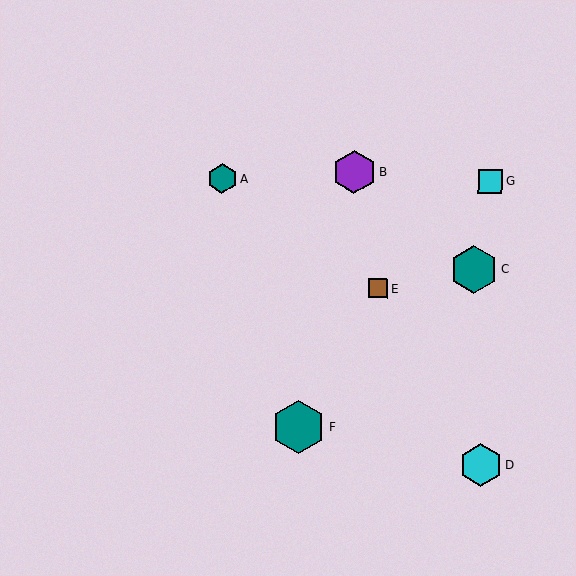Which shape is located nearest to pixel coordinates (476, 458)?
The cyan hexagon (labeled D) at (481, 465) is nearest to that location.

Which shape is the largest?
The teal hexagon (labeled F) is the largest.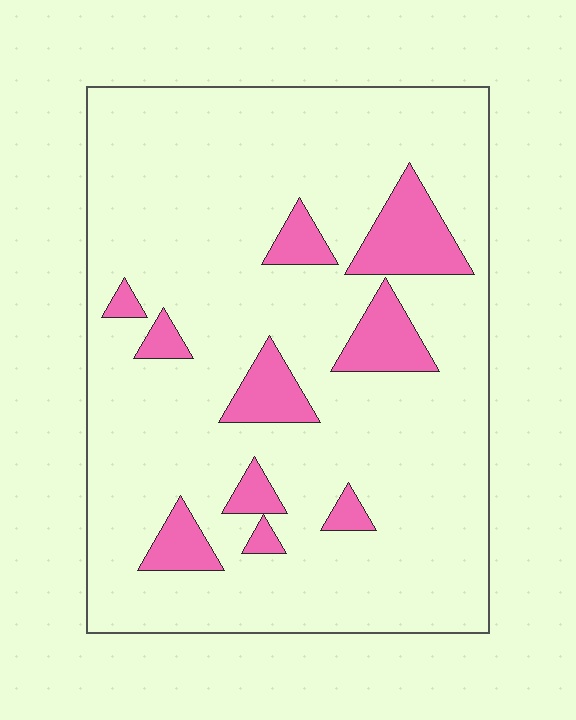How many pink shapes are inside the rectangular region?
10.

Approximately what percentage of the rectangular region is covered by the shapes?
Approximately 15%.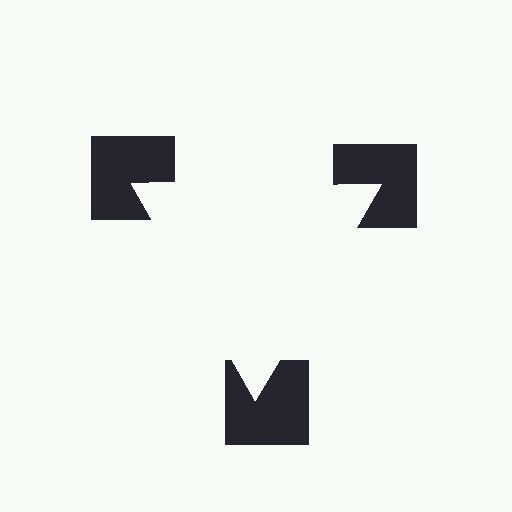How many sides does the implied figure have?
3 sides.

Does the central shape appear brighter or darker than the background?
It typically appears slightly brighter than the background, even though no actual brightness change is drawn.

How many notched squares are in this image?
There are 3 — one at each vertex of the illusory triangle.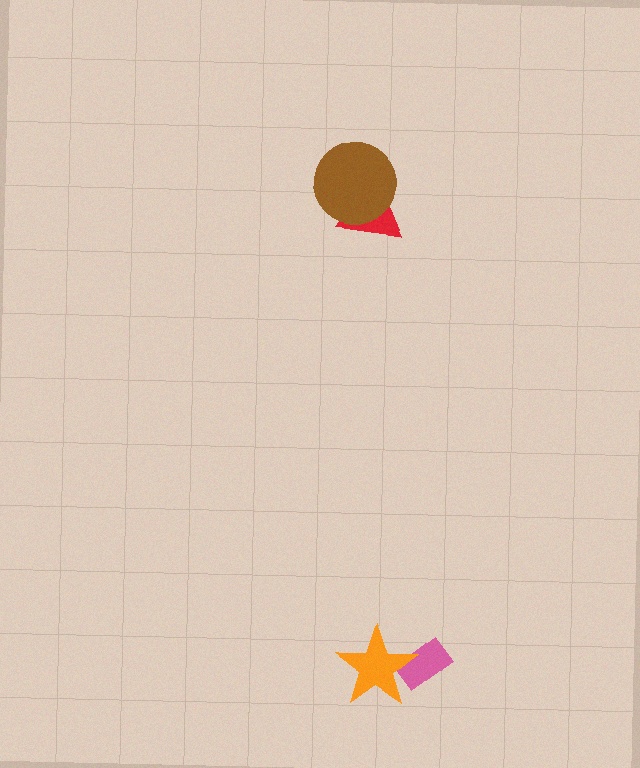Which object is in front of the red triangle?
The brown circle is in front of the red triangle.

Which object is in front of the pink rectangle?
The orange star is in front of the pink rectangle.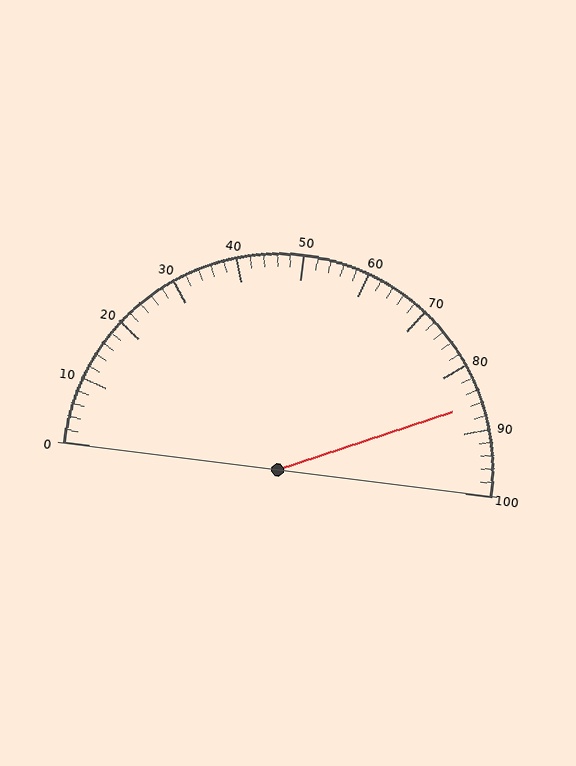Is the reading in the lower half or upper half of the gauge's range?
The reading is in the upper half of the range (0 to 100).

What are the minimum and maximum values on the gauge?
The gauge ranges from 0 to 100.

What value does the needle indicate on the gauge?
The needle indicates approximately 86.